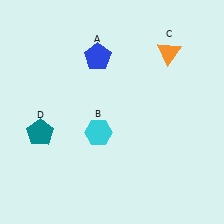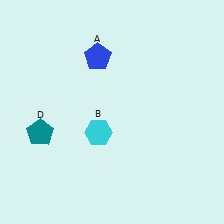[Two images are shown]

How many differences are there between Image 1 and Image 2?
There is 1 difference between the two images.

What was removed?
The orange triangle (C) was removed in Image 2.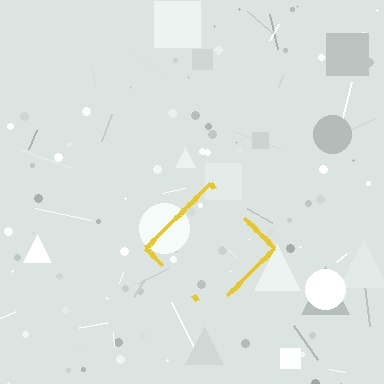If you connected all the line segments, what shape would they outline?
They would outline a diamond.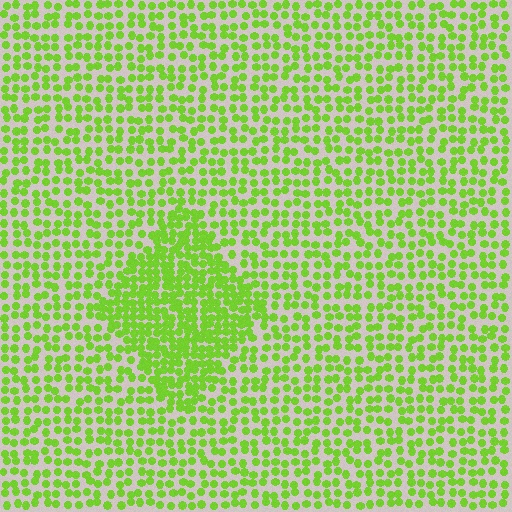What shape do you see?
I see a diamond.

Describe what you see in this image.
The image contains small lime elements arranged at two different densities. A diamond-shaped region is visible where the elements are more densely packed than the surrounding area.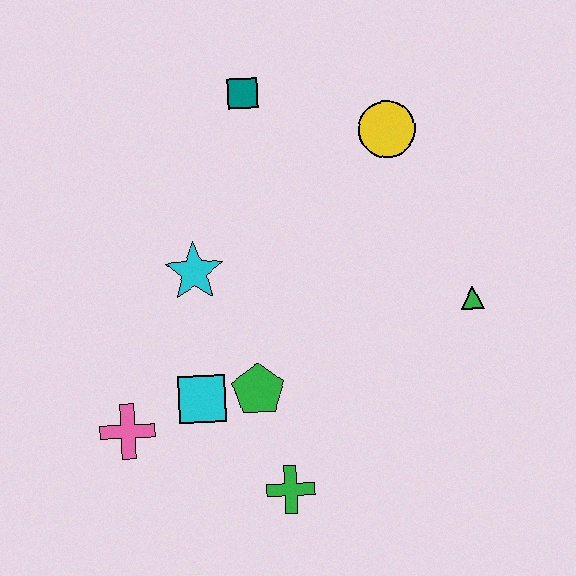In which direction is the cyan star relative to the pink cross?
The cyan star is above the pink cross.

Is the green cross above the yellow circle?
No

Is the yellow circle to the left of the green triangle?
Yes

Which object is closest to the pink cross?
The cyan square is closest to the pink cross.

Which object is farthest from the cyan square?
The yellow circle is farthest from the cyan square.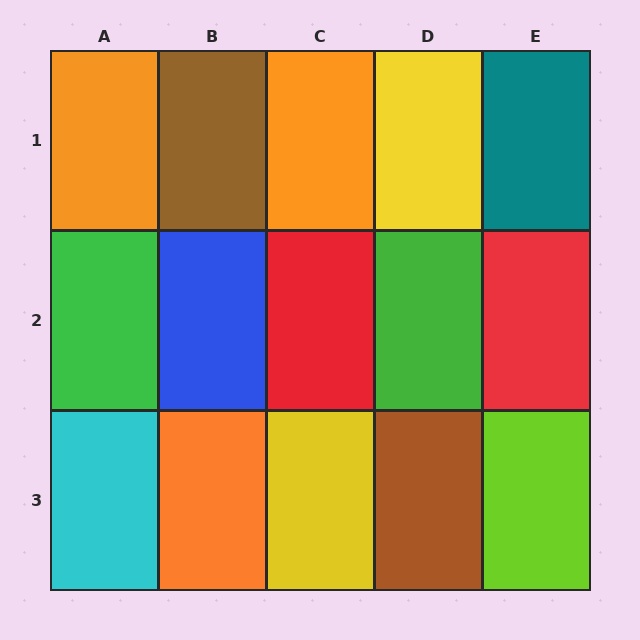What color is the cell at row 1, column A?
Orange.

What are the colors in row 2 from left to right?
Green, blue, red, green, red.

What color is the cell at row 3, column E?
Lime.